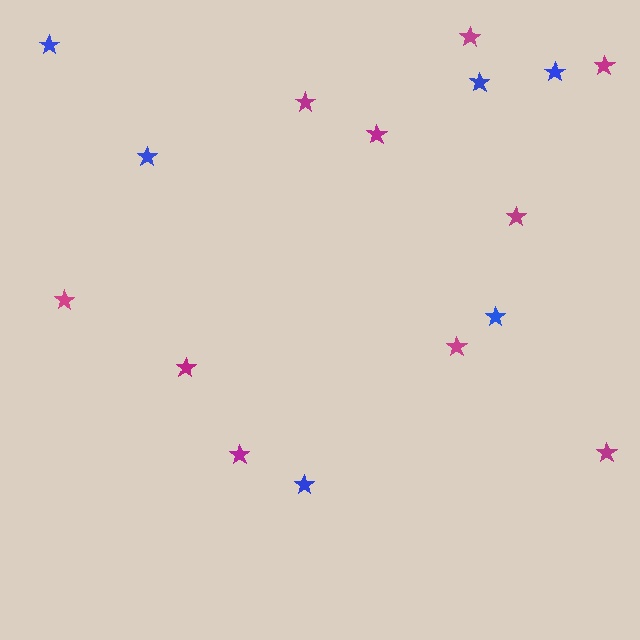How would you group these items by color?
There are 2 groups: one group of blue stars (6) and one group of magenta stars (10).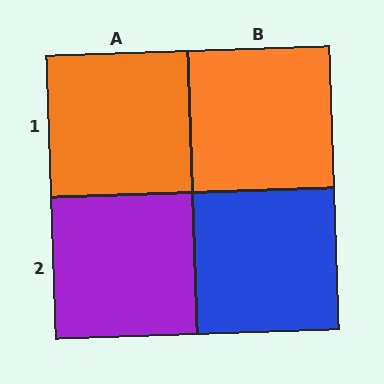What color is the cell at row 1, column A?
Orange.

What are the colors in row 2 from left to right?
Purple, blue.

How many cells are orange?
2 cells are orange.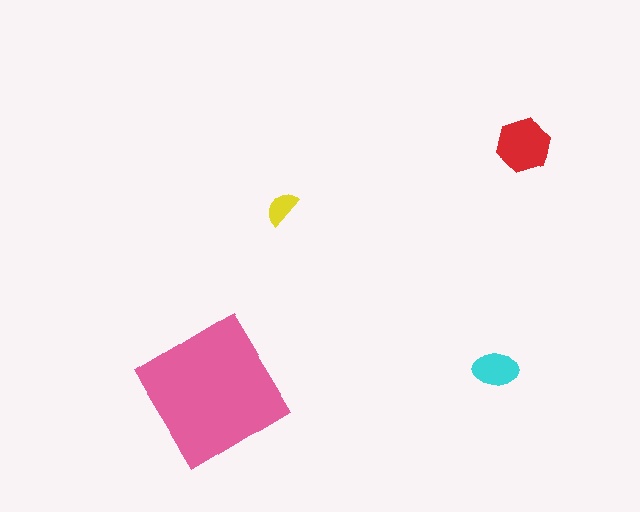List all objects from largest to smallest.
The pink diamond, the red hexagon, the cyan ellipse, the yellow semicircle.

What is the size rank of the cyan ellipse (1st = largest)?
3rd.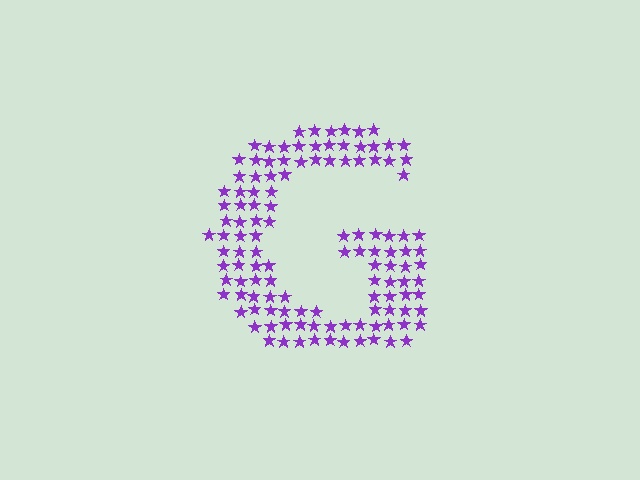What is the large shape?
The large shape is the letter G.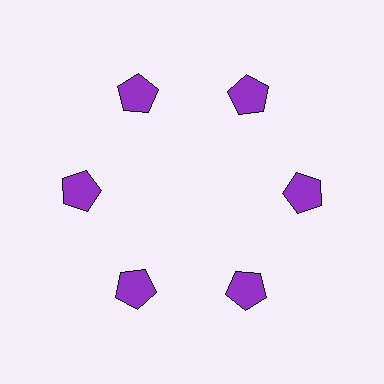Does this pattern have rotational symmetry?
Yes, this pattern has 6-fold rotational symmetry. It looks the same after rotating 60 degrees around the center.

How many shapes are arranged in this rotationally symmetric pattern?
There are 6 shapes, arranged in 6 groups of 1.